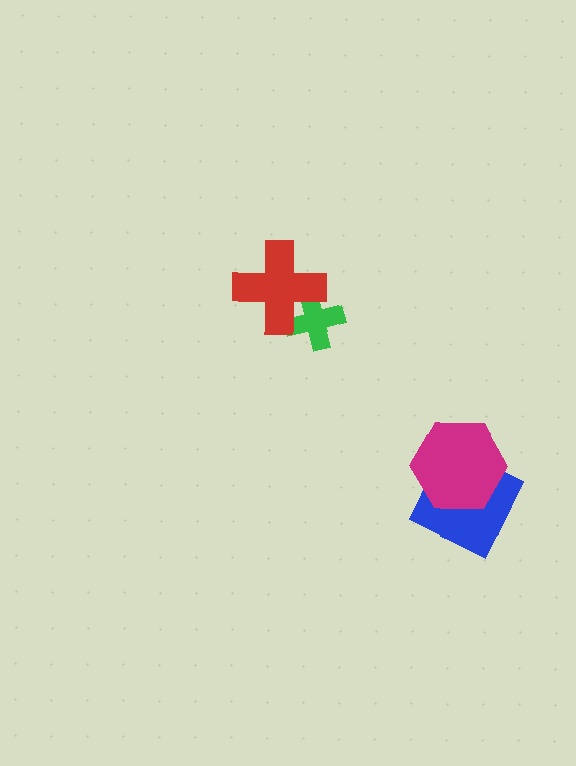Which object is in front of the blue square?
The magenta hexagon is in front of the blue square.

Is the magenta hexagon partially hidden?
No, no other shape covers it.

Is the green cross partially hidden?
Yes, it is partially covered by another shape.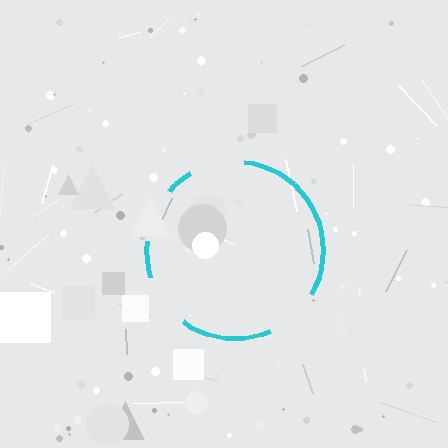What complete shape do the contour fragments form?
The contour fragments form a circle.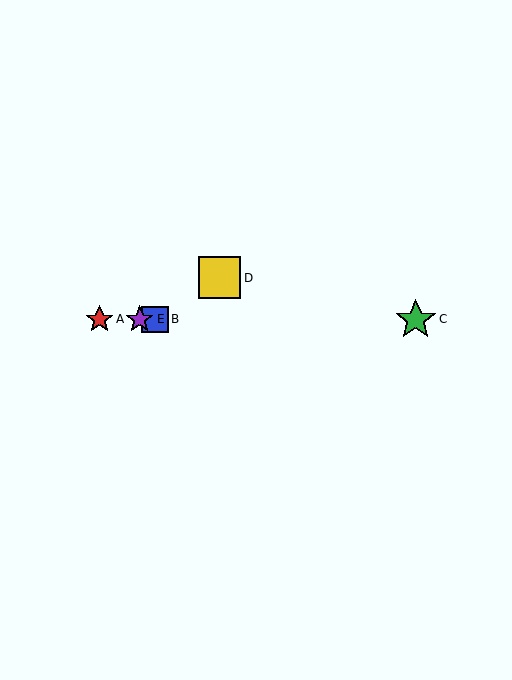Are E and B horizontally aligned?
Yes, both are at y≈319.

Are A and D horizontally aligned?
No, A is at y≈319 and D is at y≈278.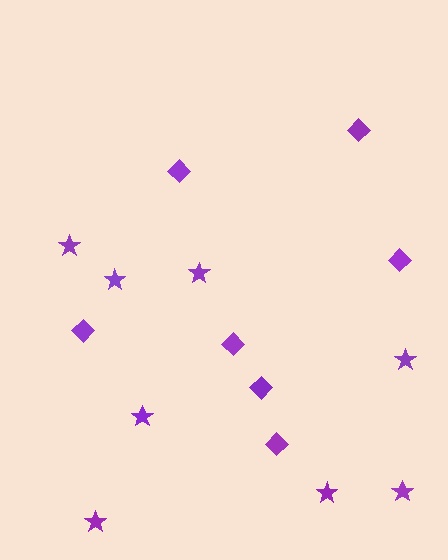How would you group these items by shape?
There are 2 groups: one group of stars (8) and one group of diamonds (7).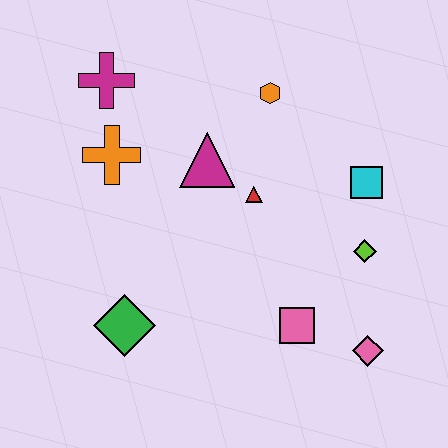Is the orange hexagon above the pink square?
Yes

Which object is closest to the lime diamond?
The cyan square is closest to the lime diamond.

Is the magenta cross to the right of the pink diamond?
No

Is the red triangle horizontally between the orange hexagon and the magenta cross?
Yes